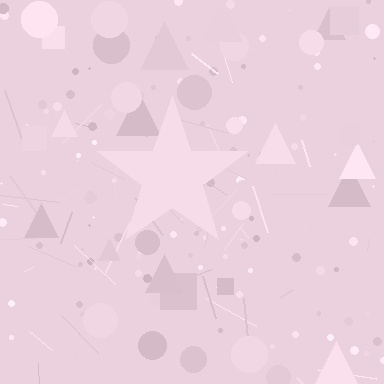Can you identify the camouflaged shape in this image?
The camouflaged shape is a star.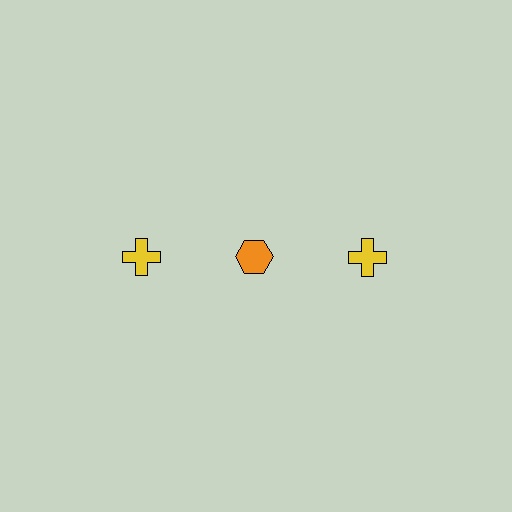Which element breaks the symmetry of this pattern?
The orange hexagon in the top row, second from left column breaks the symmetry. All other shapes are yellow crosses.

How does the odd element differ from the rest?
It differs in both color (orange instead of yellow) and shape (hexagon instead of cross).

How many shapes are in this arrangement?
There are 3 shapes arranged in a grid pattern.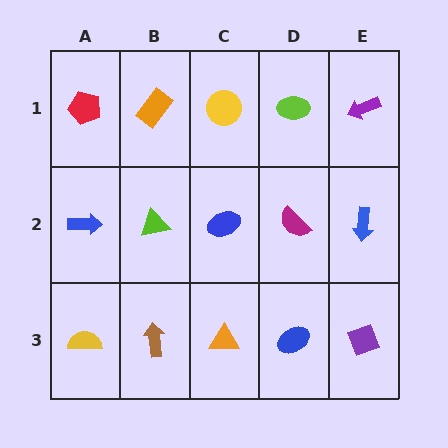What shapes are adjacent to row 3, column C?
A blue ellipse (row 2, column C), a brown arrow (row 3, column B), a blue ellipse (row 3, column D).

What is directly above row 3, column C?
A blue ellipse.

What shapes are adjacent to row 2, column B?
An orange rectangle (row 1, column B), a brown arrow (row 3, column B), a blue arrow (row 2, column A), a blue ellipse (row 2, column C).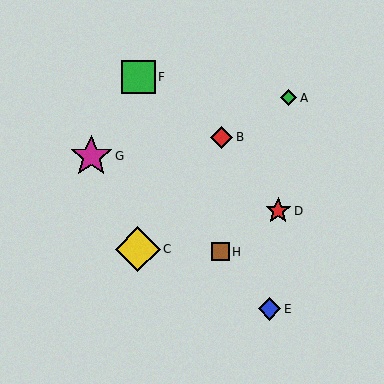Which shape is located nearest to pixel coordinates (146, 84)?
The green square (labeled F) at (138, 77) is nearest to that location.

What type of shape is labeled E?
Shape E is a blue diamond.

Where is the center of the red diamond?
The center of the red diamond is at (222, 137).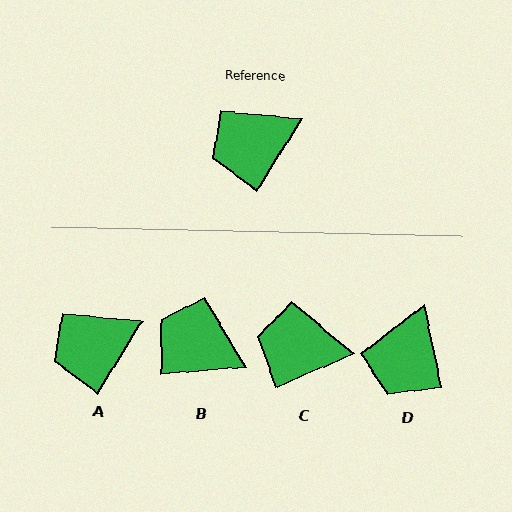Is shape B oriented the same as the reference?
No, it is off by about 54 degrees.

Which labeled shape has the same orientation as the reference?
A.